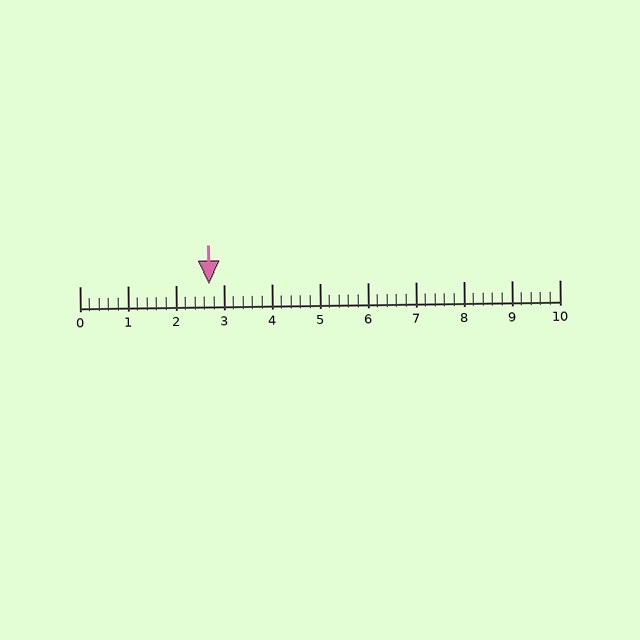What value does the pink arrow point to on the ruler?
The pink arrow points to approximately 2.7.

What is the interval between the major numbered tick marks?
The major tick marks are spaced 1 units apart.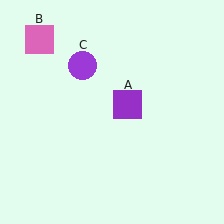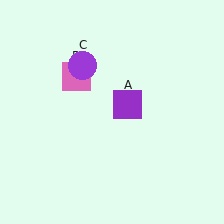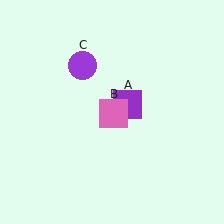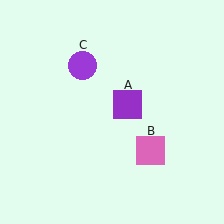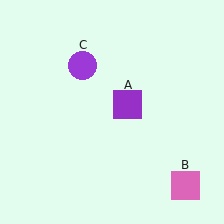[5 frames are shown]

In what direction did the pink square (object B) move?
The pink square (object B) moved down and to the right.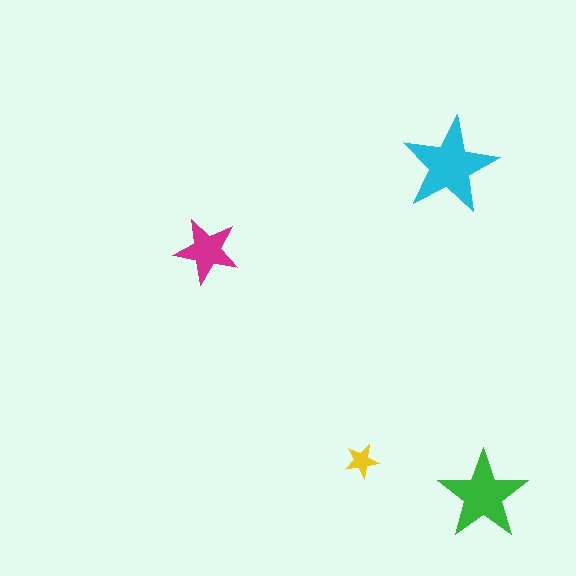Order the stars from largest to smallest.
the cyan one, the green one, the magenta one, the yellow one.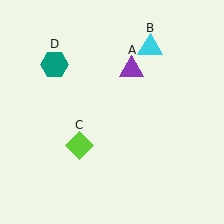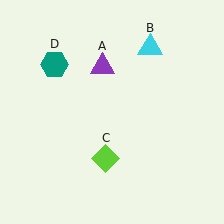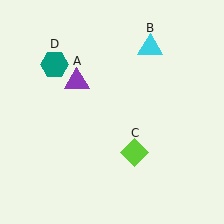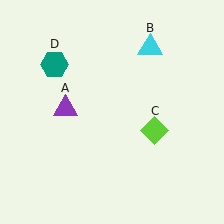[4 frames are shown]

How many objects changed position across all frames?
2 objects changed position: purple triangle (object A), lime diamond (object C).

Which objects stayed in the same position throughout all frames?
Cyan triangle (object B) and teal hexagon (object D) remained stationary.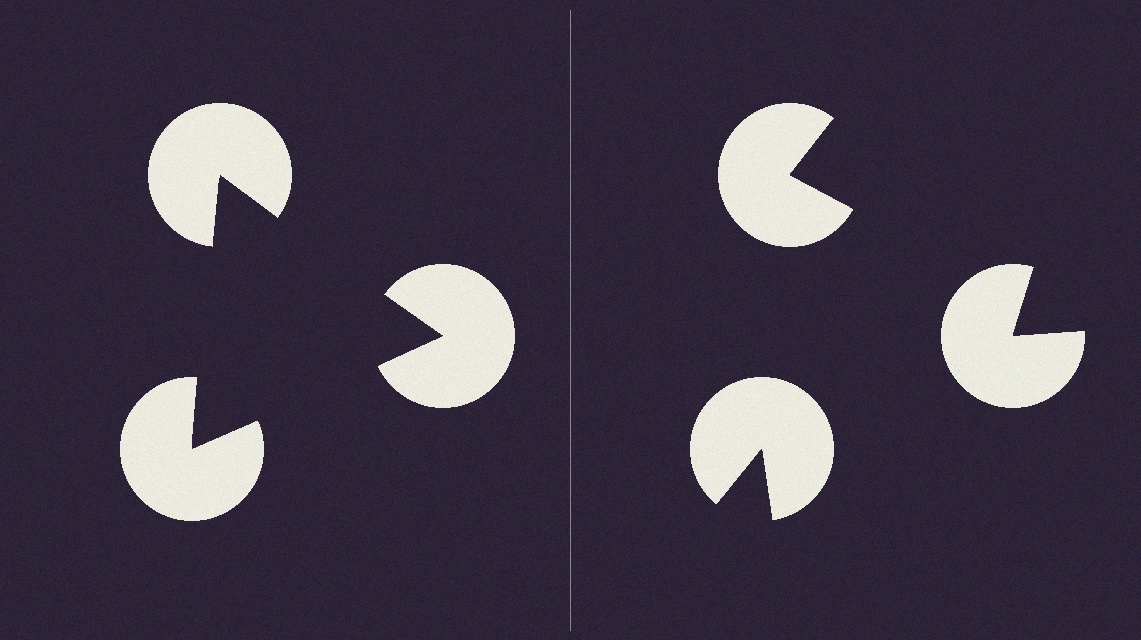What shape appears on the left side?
An illusory triangle.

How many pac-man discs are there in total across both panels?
6 — 3 on each side.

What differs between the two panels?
The pac-man discs are positioned identically on both sides; only the wedge orientations differ. On the left they align to a triangle; on the right they are misaligned.